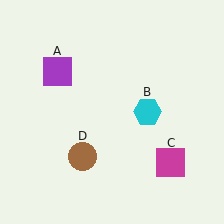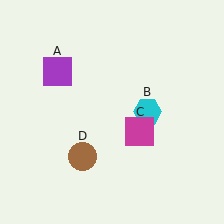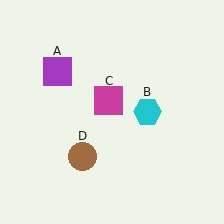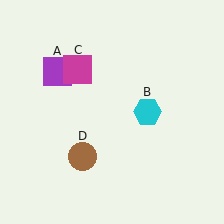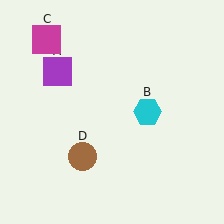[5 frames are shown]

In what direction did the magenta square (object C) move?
The magenta square (object C) moved up and to the left.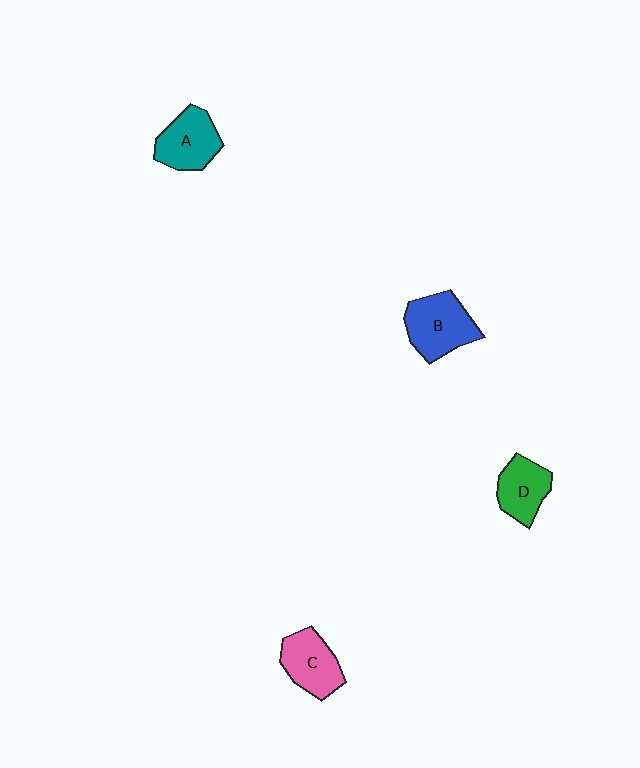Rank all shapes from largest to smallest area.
From largest to smallest: B (blue), A (teal), C (pink), D (green).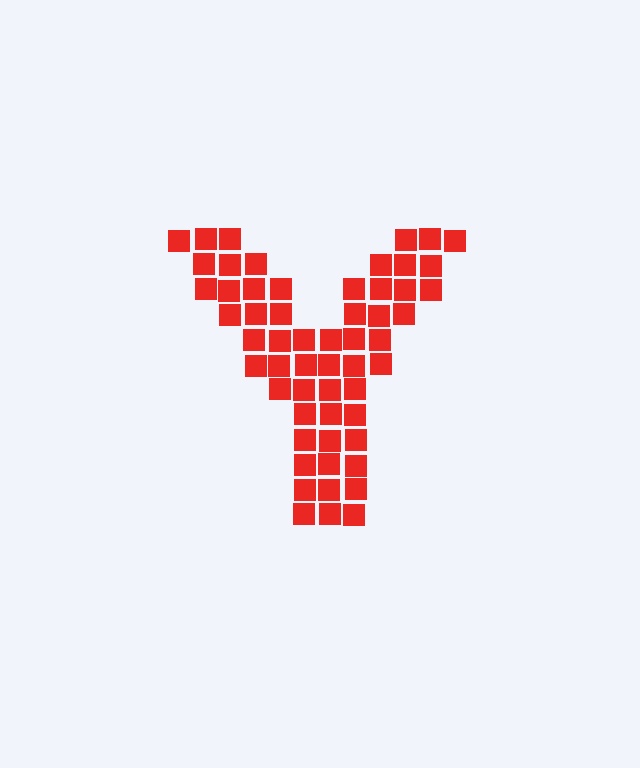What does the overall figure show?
The overall figure shows the letter Y.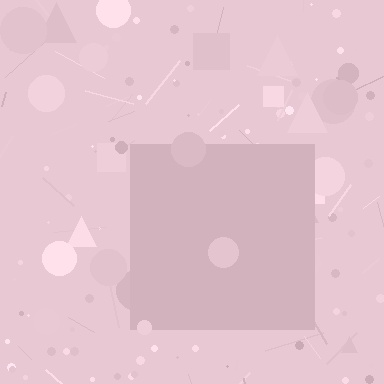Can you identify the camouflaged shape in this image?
The camouflaged shape is a square.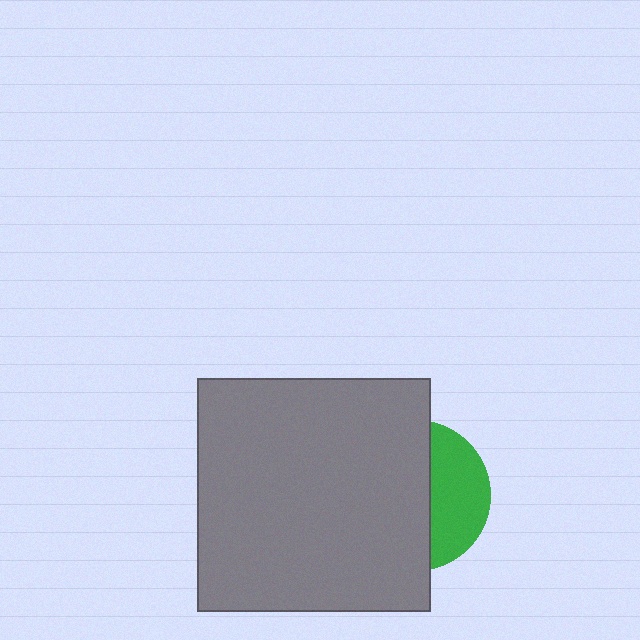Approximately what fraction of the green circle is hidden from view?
Roughly 63% of the green circle is hidden behind the gray square.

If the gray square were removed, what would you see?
You would see the complete green circle.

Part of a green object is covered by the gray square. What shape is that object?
It is a circle.